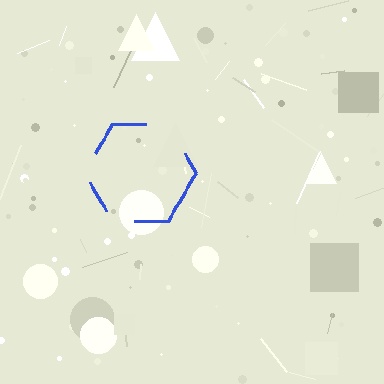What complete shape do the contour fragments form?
The contour fragments form a hexagon.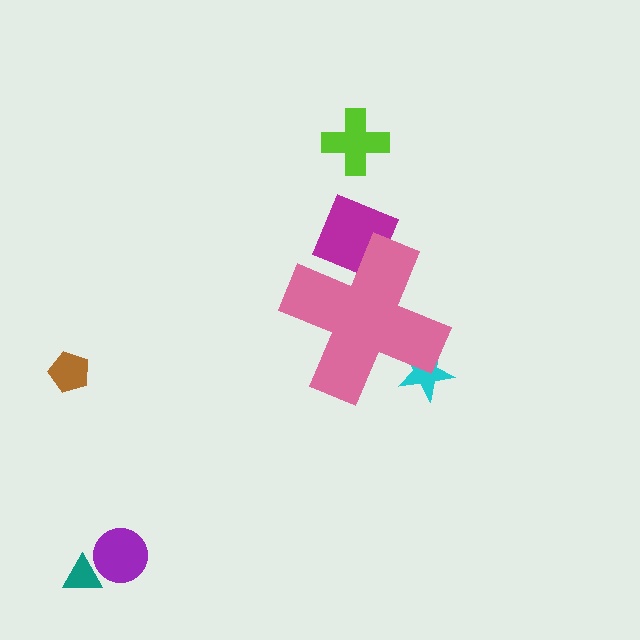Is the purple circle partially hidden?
No, the purple circle is fully visible.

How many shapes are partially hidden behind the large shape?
2 shapes are partially hidden.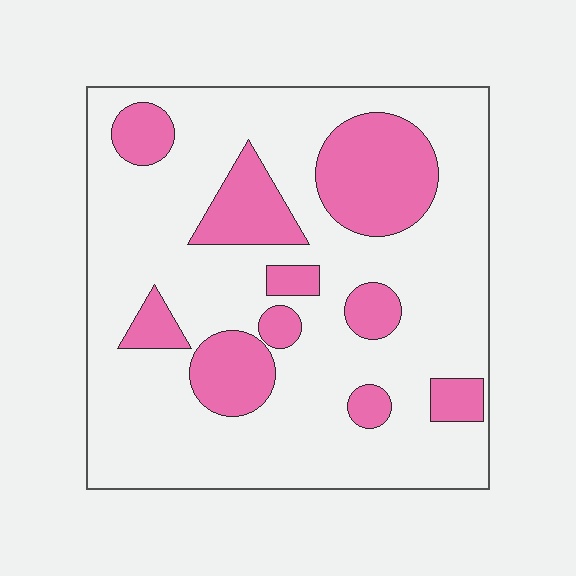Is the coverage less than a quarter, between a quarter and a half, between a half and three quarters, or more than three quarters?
Less than a quarter.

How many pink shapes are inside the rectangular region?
10.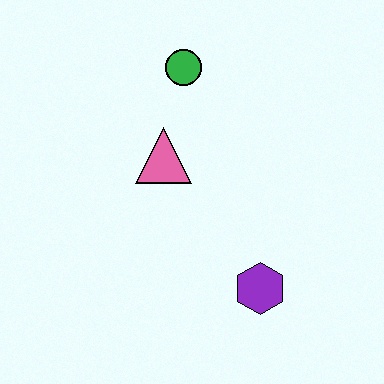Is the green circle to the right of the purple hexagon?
No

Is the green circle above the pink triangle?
Yes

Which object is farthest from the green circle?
The purple hexagon is farthest from the green circle.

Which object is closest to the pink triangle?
The green circle is closest to the pink triangle.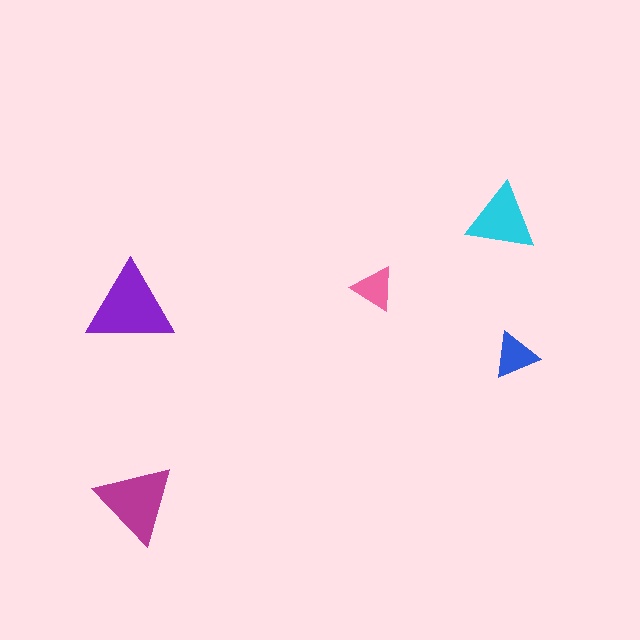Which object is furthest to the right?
The blue triangle is rightmost.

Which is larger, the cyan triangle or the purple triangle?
The purple one.